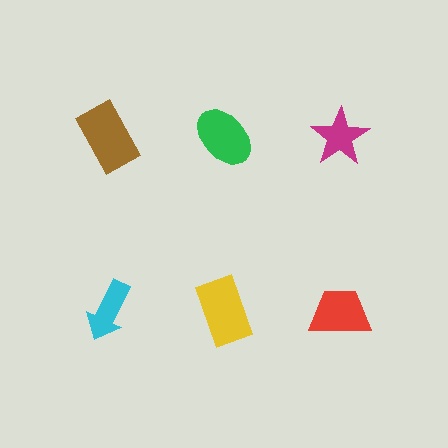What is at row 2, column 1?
A cyan arrow.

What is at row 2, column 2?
A yellow rectangle.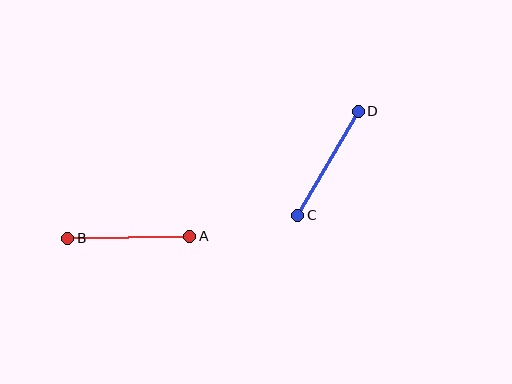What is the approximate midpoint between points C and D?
The midpoint is at approximately (328, 163) pixels.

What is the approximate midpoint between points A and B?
The midpoint is at approximately (129, 237) pixels.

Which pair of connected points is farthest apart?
Points A and B are farthest apart.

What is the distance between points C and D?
The distance is approximately 120 pixels.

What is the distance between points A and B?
The distance is approximately 122 pixels.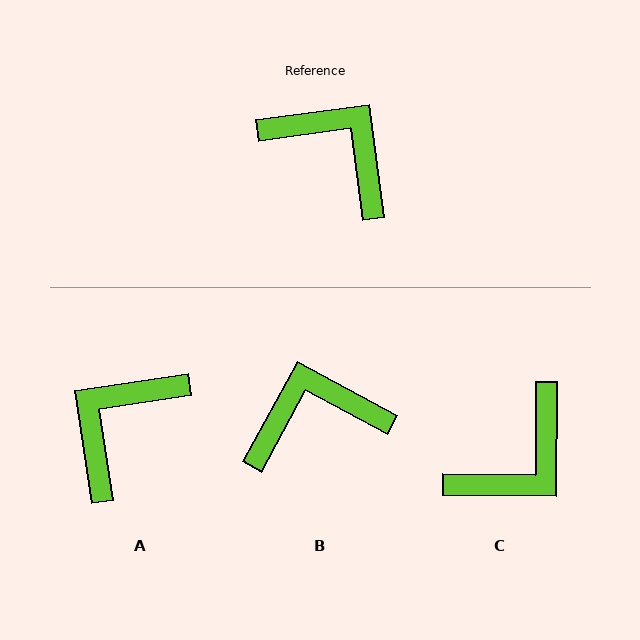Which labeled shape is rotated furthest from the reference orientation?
C, about 98 degrees away.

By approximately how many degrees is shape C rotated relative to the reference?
Approximately 98 degrees clockwise.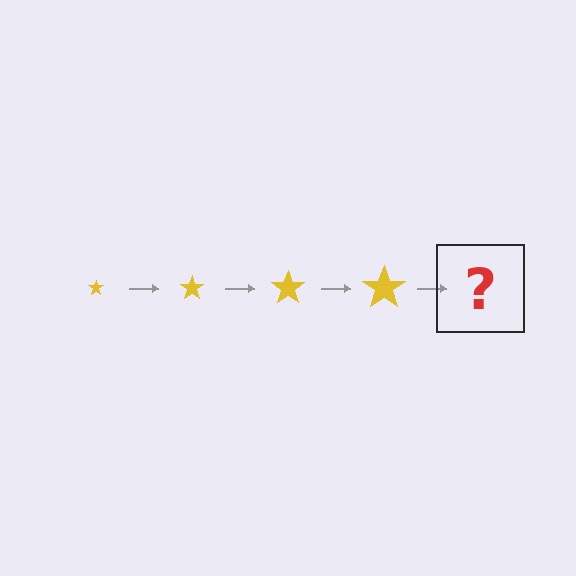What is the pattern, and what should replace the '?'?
The pattern is that the star gets progressively larger each step. The '?' should be a yellow star, larger than the previous one.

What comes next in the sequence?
The next element should be a yellow star, larger than the previous one.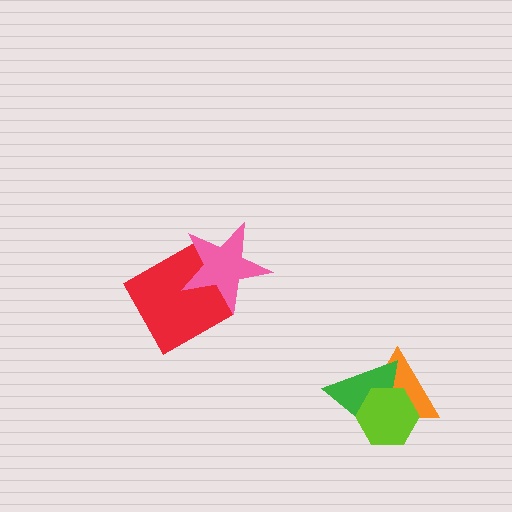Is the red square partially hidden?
Yes, it is partially covered by another shape.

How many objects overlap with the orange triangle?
2 objects overlap with the orange triangle.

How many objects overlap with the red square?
1 object overlaps with the red square.